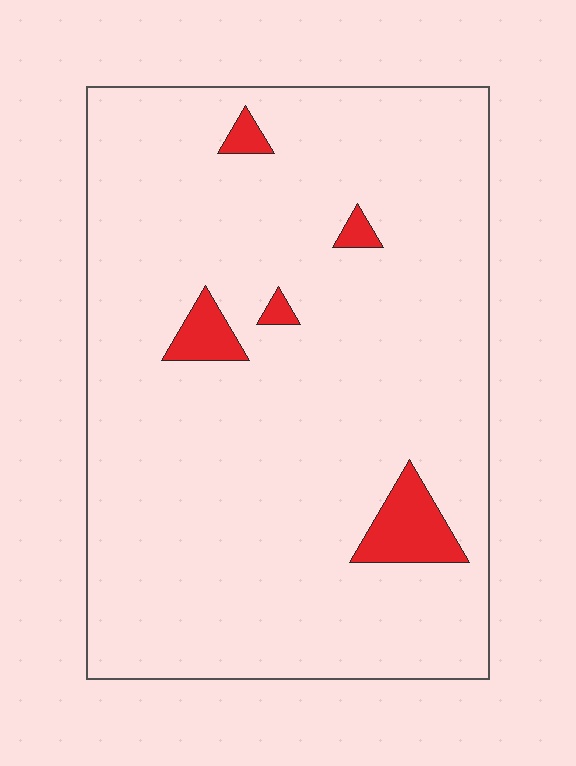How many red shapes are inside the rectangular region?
5.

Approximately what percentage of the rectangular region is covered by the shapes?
Approximately 5%.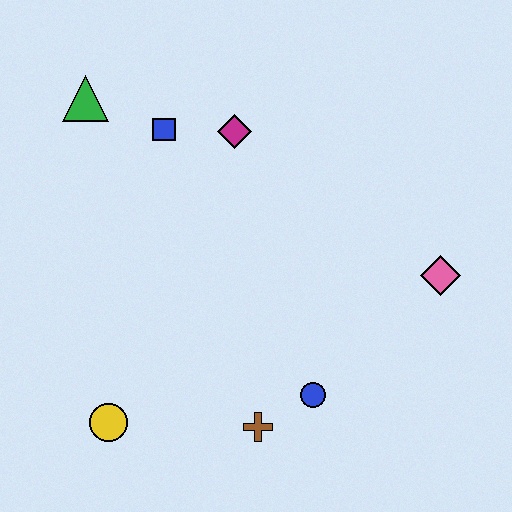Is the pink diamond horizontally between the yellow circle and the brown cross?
No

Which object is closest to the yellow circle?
The brown cross is closest to the yellow circle.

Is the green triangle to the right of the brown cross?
No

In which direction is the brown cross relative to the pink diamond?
The brown cross is to the left of the pink diamond.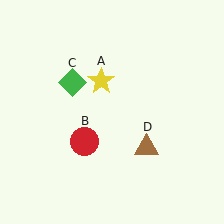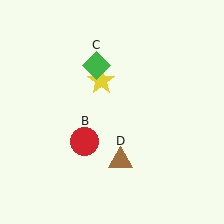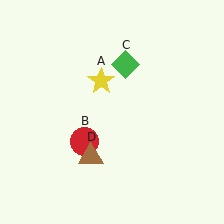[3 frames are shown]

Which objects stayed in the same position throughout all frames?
Yellow star (object A) and red circle (object B) remained stationary.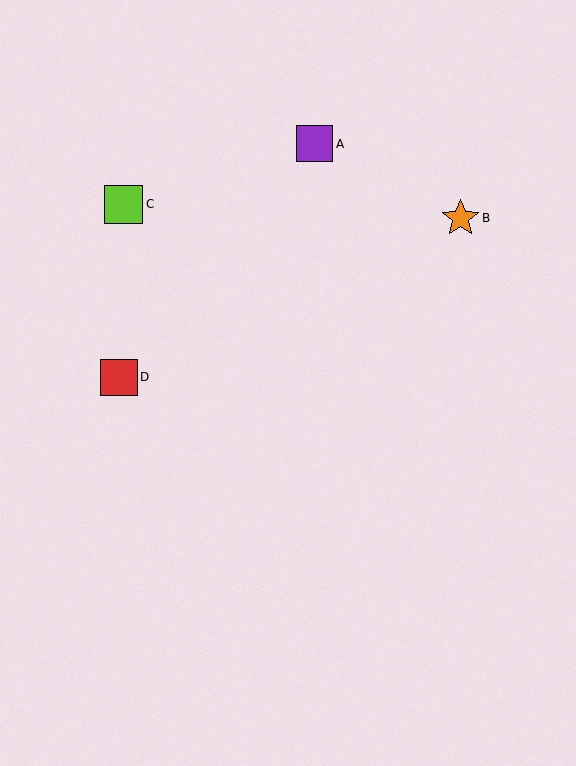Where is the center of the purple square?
The center of the purple square is at (314, 144).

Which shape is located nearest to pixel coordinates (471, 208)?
The orange star (labeled B) at (461, 218) is nearest to that location.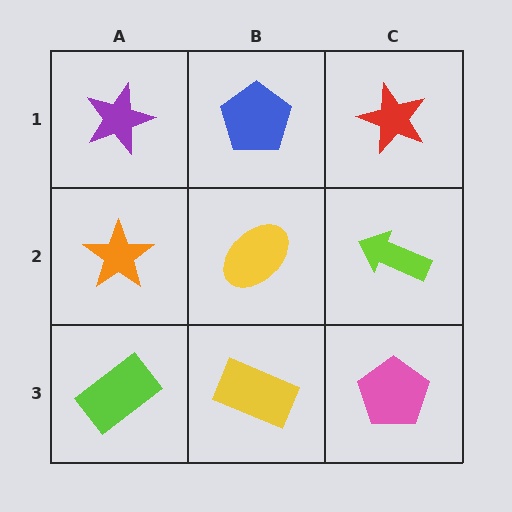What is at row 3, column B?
A yellow rectangle.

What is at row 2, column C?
A lime arrow.